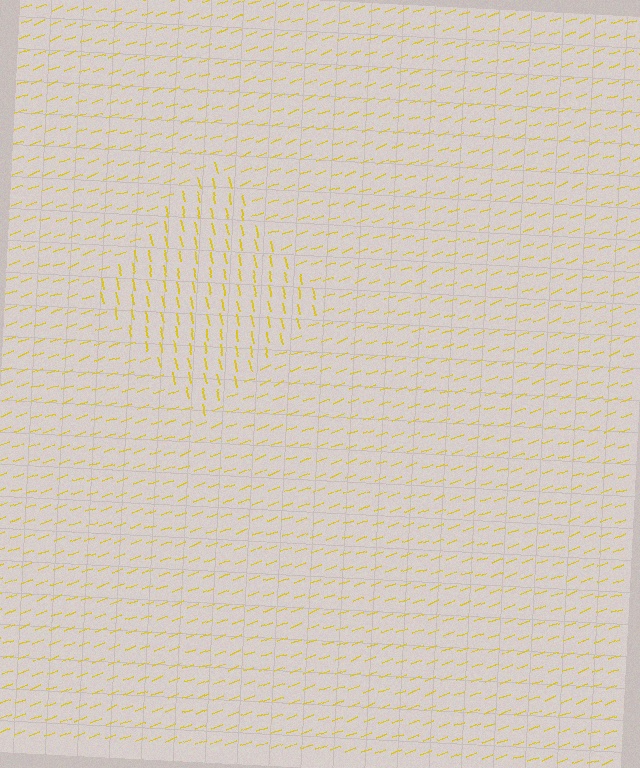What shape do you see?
I see a diamond.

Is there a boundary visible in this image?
Yes, there is a texture boundary formed by a change in line orientation.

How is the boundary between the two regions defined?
The boundary is defined purely by a change in line orientation (approximately 82 degrees difference). All lines are the same color and thickness.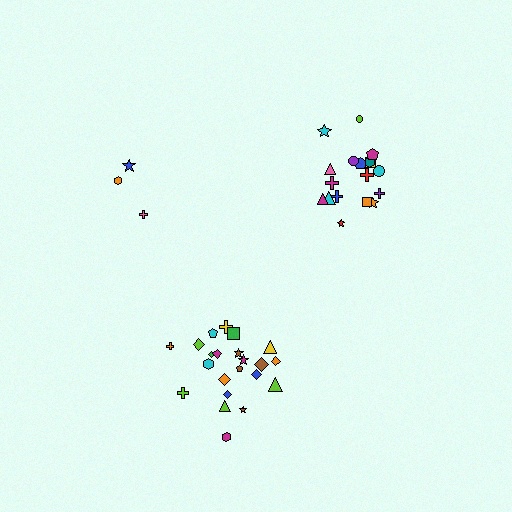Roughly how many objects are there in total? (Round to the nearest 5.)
Roughly 45 objects in total.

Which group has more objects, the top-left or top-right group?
The top-right group.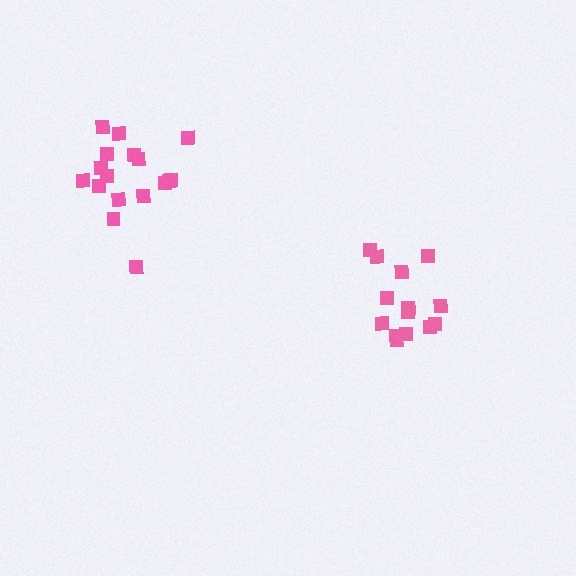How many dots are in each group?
Group 1: 17 dots, Group 2: 14 dots (31 total).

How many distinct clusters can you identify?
There are 2 distinct clusters.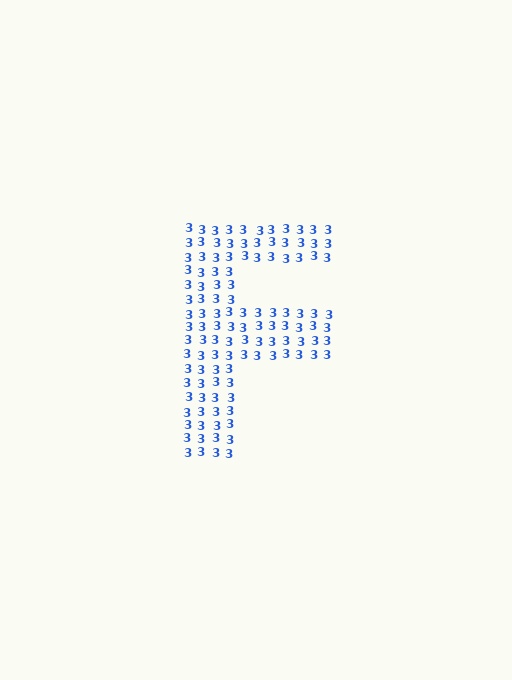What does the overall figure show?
The overall figure shows the letter F.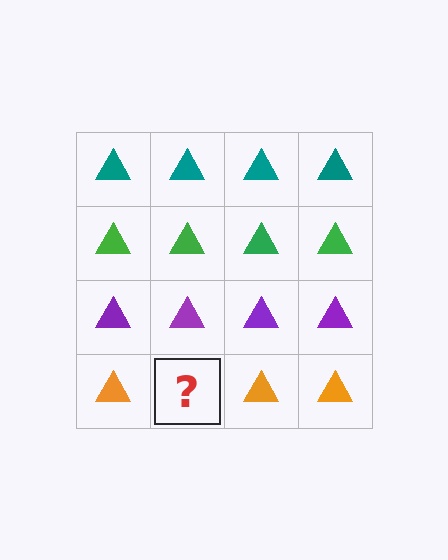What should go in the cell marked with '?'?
The missing cell should contain an orange triangle.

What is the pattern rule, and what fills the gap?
The rule is that each row has a consistent color. The gap should be filled with an orange triangle.